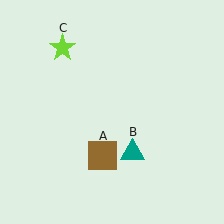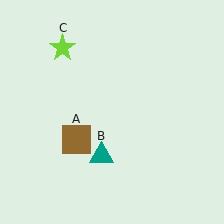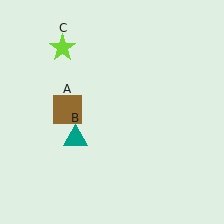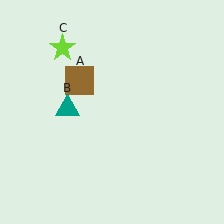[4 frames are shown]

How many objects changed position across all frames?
2 objects changed position: brown square (object A), teal triangle (object B).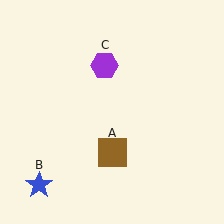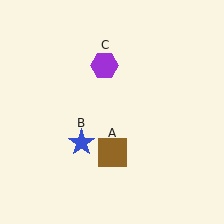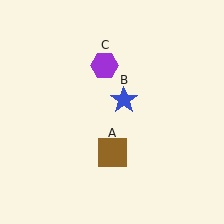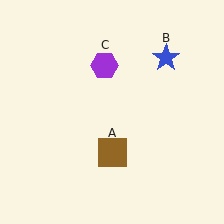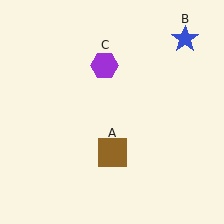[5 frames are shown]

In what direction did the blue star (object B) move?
The blue star (object B) moved up and to the right.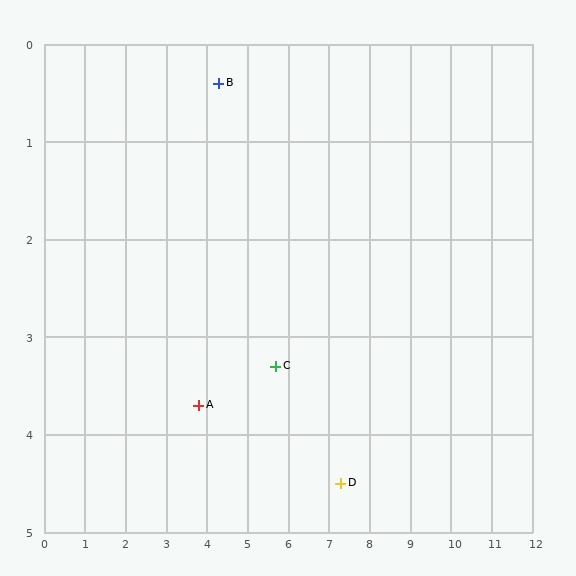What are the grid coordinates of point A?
Point A is at approximately (3.8, 3.7).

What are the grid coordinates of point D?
Point D is at approximately (7.3, 4.5).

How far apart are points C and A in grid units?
Points C and A are about 1.9 grid units apart.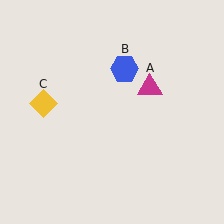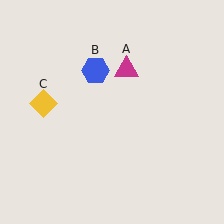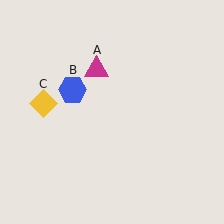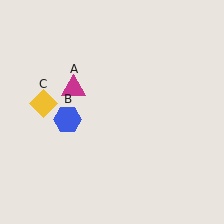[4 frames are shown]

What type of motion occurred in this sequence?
The magenta triangle (object A), blue hexagon (object B) rotated counterclockwise around the center of the scene.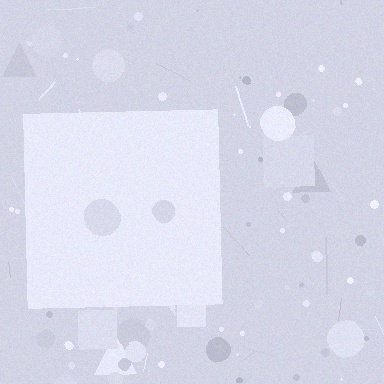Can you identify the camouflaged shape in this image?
The camouflaged shape is a square.